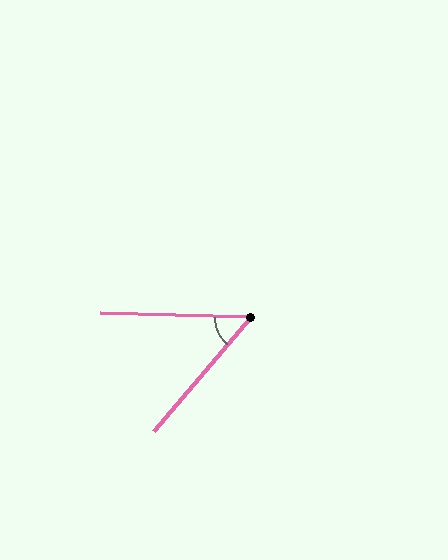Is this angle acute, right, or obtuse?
It is acute.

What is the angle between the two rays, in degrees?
Approximately 51 degrees.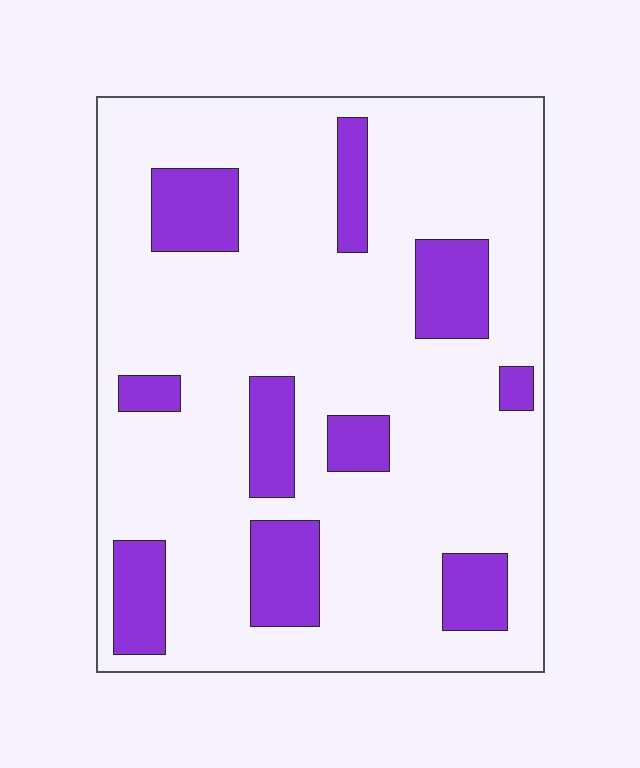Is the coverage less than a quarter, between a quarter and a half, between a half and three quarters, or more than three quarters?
Less than a quarter.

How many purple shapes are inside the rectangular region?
10.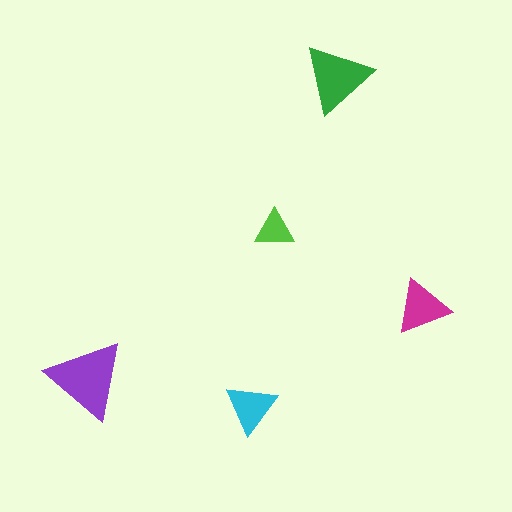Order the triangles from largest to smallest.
the purple one, the green one, the magenta one, the cyan one, the lime one.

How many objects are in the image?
There are 5 objects in the image.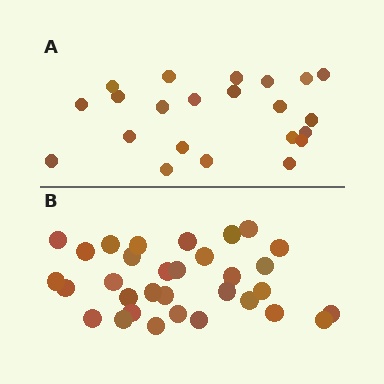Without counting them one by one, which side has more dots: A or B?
Region B (the bottom region) has more dots.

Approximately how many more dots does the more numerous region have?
Region B has roughly 10 or so more dots than region A.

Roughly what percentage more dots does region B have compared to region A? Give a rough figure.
About 45% more.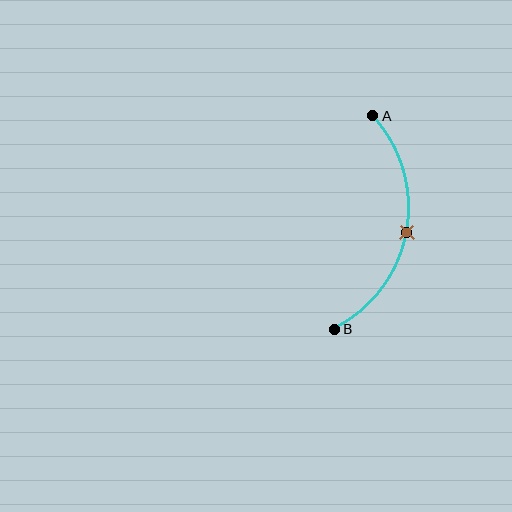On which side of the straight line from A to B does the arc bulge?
The arc bulges to the right of the straight line connecting A and B.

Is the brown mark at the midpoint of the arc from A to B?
Yes. The brown mark lies on the arc at equal arc-length from both A and B — it is the arc midpoint.